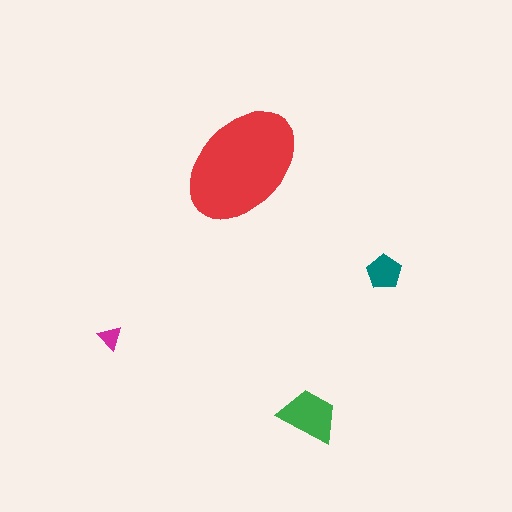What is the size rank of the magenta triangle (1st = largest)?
4th.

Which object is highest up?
The red ellipse is topmost.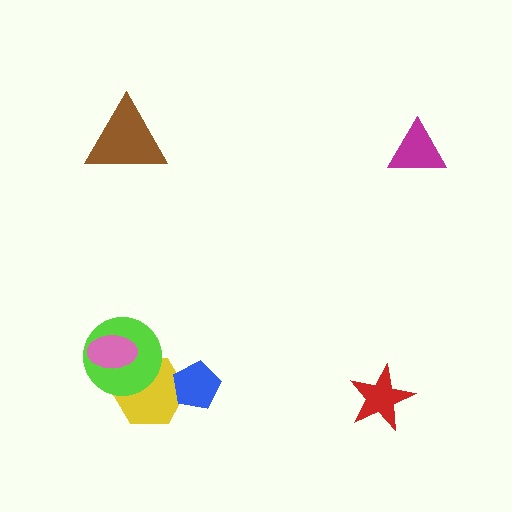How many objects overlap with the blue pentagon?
1 object overlaps with the blue pentagon.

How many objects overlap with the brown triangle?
0 objects overlap with the brown triangle.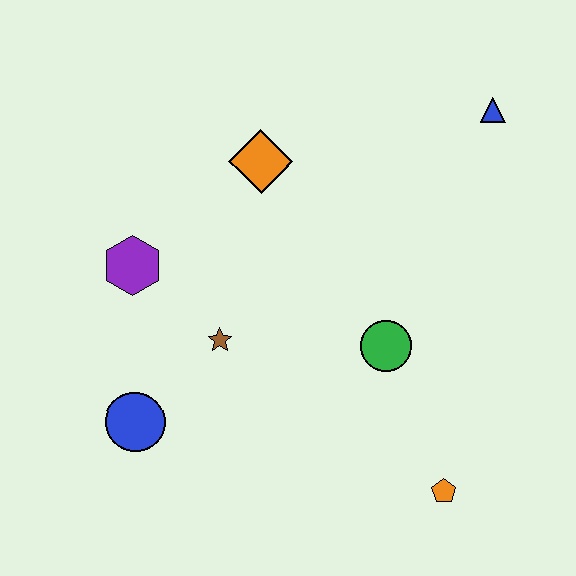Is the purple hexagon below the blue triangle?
Yes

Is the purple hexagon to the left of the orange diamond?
Yes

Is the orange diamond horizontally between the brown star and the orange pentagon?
Yes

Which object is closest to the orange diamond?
The purple hexagon is closest to the orange diamond.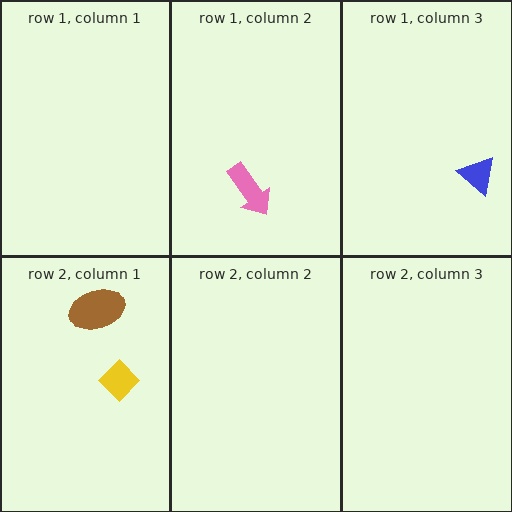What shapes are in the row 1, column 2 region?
The pink arrow.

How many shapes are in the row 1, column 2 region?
1.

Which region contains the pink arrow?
The row 1, column 2 region.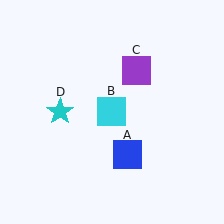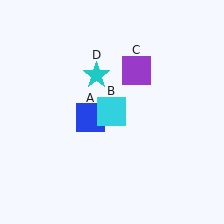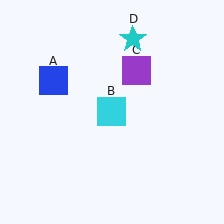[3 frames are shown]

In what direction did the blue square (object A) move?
The blue square (object A) moved up and to the left.